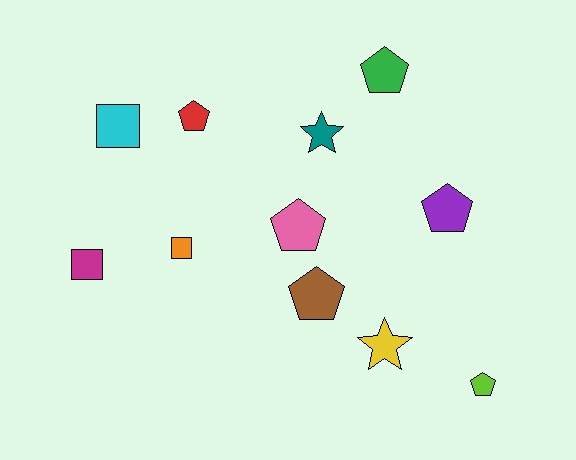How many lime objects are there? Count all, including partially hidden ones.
There is 1 lime object.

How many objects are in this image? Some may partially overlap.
There are 11 objects.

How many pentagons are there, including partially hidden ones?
There are 6 pentagons.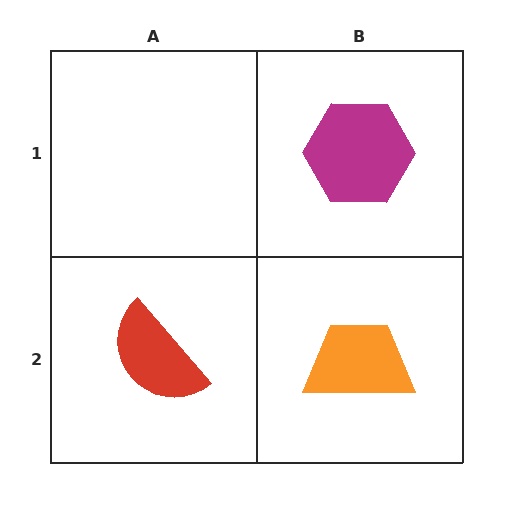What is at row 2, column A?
A red semicircle.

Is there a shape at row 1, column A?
No, that cell is empty.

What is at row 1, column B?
A magenta hexagon.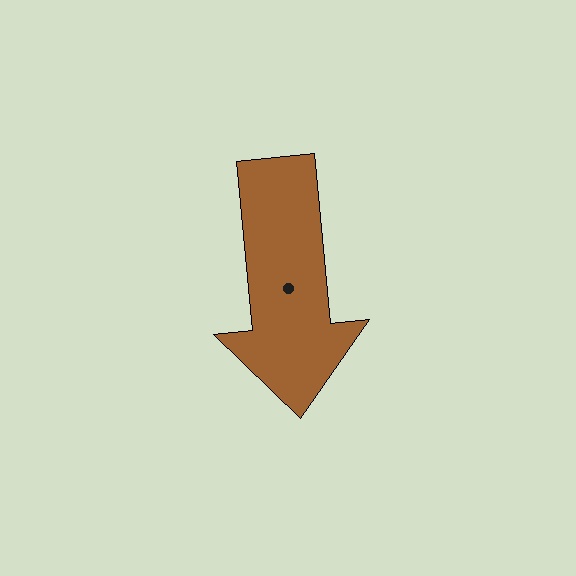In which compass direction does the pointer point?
South.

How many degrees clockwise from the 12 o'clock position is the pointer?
Approximately 175 degrees.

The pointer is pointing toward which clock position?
Roughly 6 o'clock.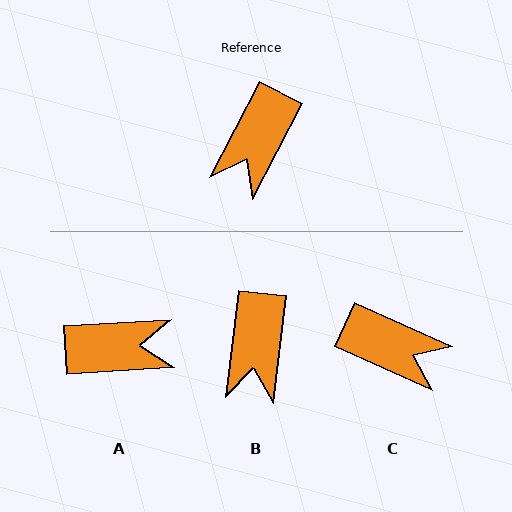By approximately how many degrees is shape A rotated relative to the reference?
Approximately 121 degrees counter-clockwise.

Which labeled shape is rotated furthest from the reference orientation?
A, about 121 degrees away.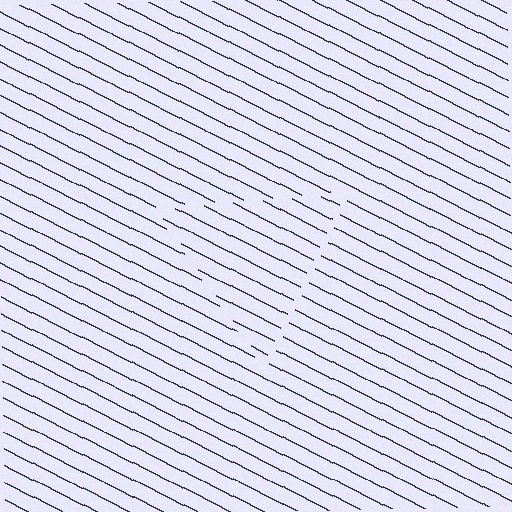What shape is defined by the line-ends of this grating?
An illusory triangle. The interior of the shape contains the same grating, shifted by half a period — the contour is defined by the phase discontinuity where line-ends from the inner and outer gratings abut.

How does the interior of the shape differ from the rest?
The interior of the shape contains the same grating, shifted by half a period — the contour is defined by the phase discontinuity where line-ends from the inner and outer gratings abut.